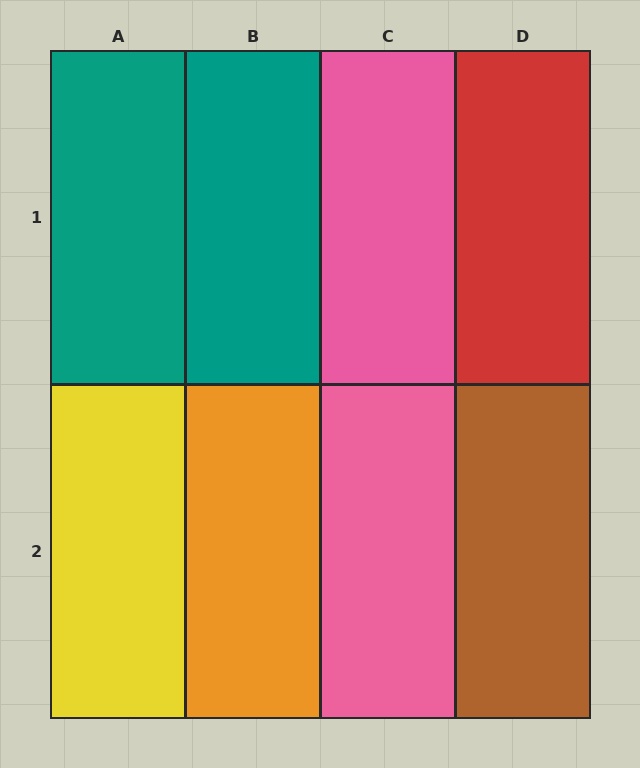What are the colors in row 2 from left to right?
Yellow, orange, pink, brown.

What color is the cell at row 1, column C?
Pink.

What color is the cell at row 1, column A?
Teal.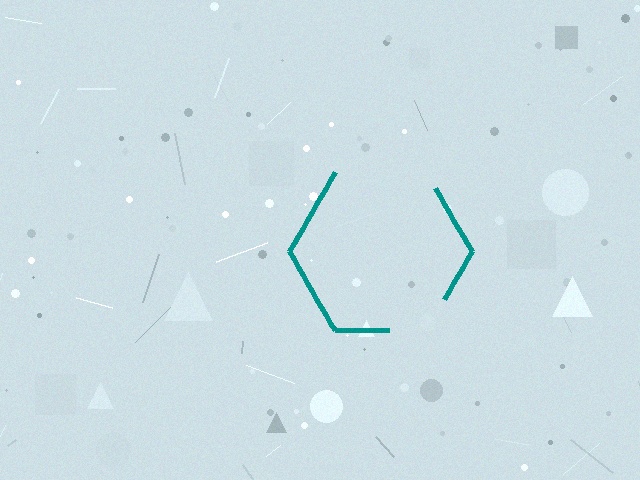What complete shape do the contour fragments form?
The contour fragments form a hexagon.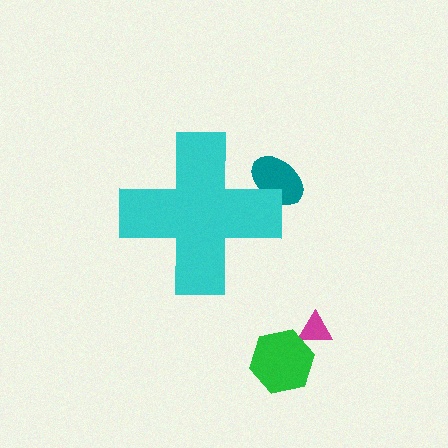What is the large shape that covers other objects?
A cyan cross.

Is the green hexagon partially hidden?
No, the green hexagon is fully visible.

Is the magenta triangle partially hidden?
No, the magenta triangle is fully visible.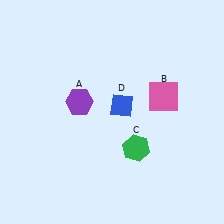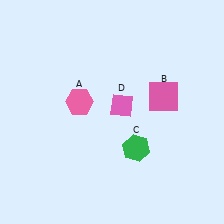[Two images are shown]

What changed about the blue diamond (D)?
In Image 1, D is blue. In Image 2, it changed to pink.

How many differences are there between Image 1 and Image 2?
There are 2 differences between the two images.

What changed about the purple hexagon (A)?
In Image 1, A is purple. In Image 2, it changed to pink.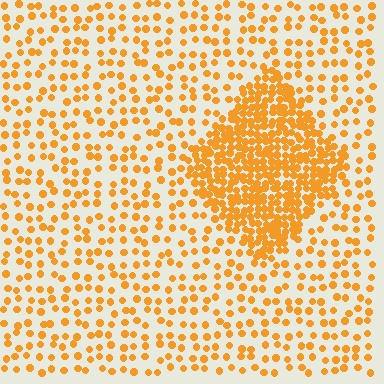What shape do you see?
I see a diamond.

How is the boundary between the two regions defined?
The boundary is defined by a change in element density (approximately 2.9x ratio). All elements are the same color, size, and shape.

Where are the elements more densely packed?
The elements are more densely packed inside the diamond boundary.